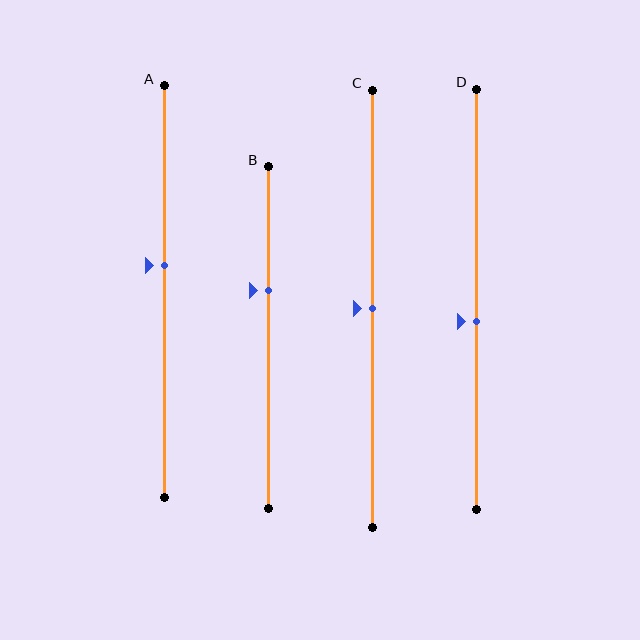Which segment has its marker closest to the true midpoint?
Segment C has its marker closest to the true midpoint.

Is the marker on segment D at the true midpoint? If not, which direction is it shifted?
No, the marker on segment D is shifted downward by about 5% of the segment length.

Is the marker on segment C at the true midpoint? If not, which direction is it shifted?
Yes, the marker on segment C is at the true midpoint.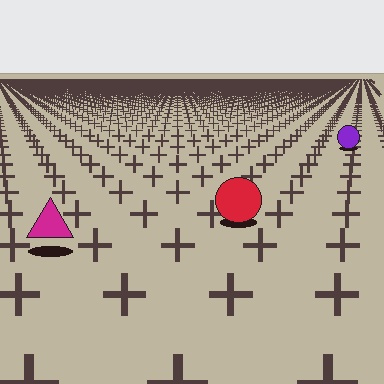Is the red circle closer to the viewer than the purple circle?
Yes. The red circle is closer — you can tell from the texture gradient: the ground texture is coarser near it.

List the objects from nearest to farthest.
From nearest to farthest: the magenta triangle, the red circle, the purple circle.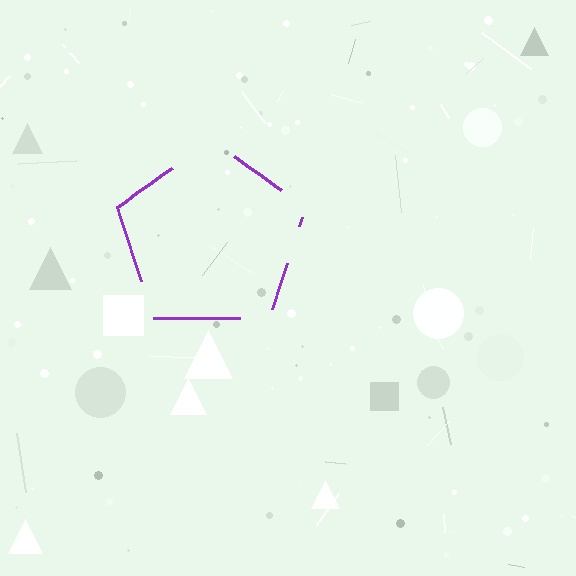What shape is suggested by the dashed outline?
The dashed outline suggests a pentagon.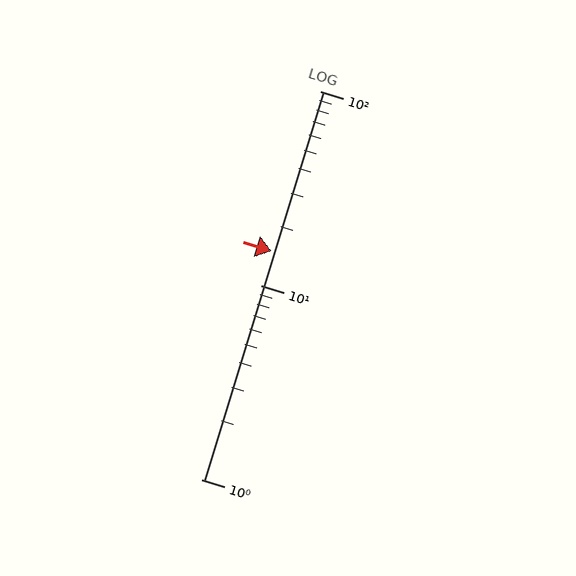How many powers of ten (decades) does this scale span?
The scale spans 2 decades, from 1 to 100.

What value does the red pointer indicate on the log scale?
The pointer indicates approximately 15.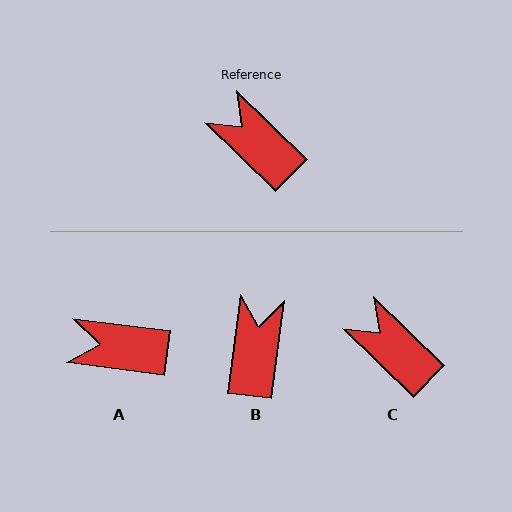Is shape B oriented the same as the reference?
No, it is off by about 53 degrees.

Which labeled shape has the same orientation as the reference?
C.